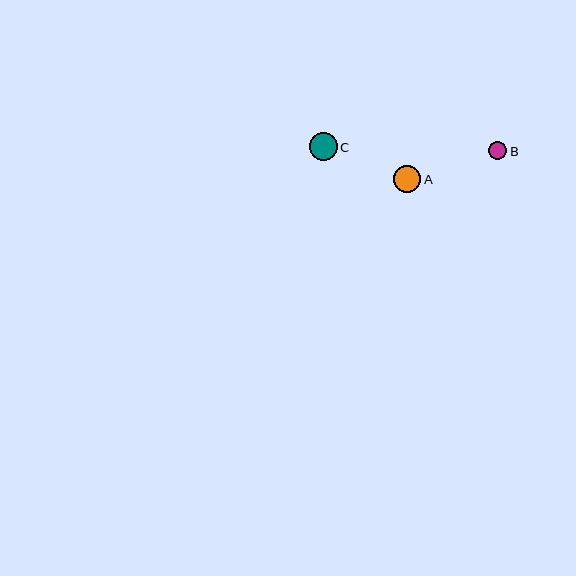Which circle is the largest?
Circle C is the largest with a size of approximately 28 pixels.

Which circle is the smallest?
Circle B is the smallest with a size of approximately 18 pixels.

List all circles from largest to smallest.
From largest to smallest: C, A, B.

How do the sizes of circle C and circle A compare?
Circle C and circle A are approximately the same size.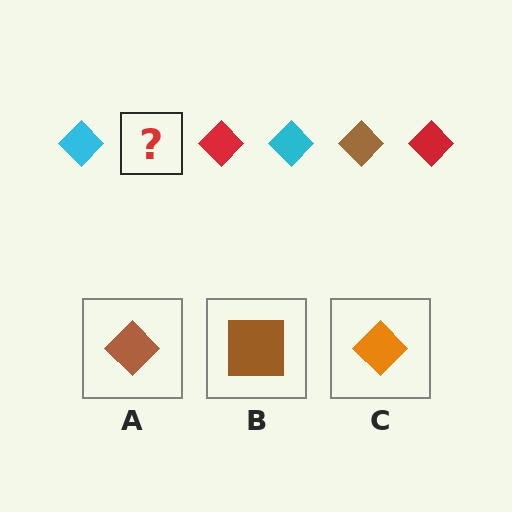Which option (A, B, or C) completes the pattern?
A.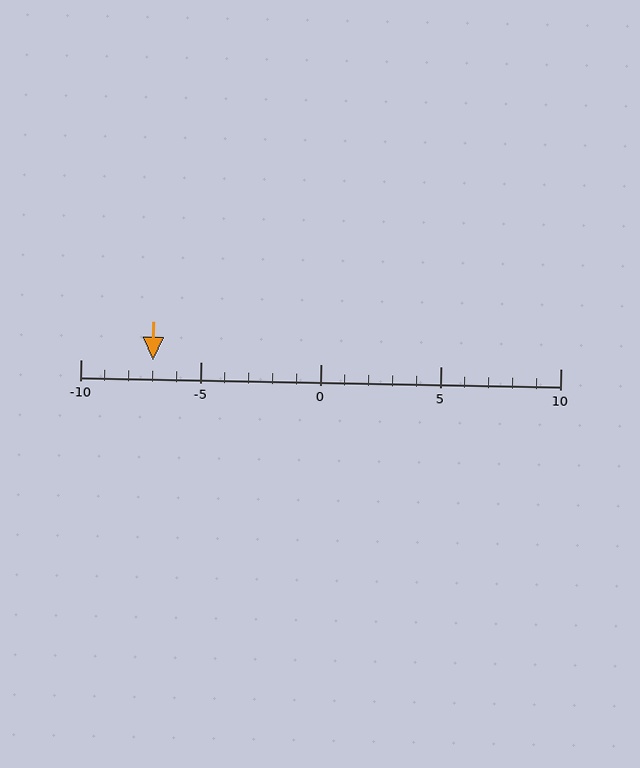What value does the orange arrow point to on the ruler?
The orange arrow points to approximately -7.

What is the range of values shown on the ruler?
The ruler shows values from -10 to 10.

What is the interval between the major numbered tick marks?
The major tick marks are spaced 5 units apart.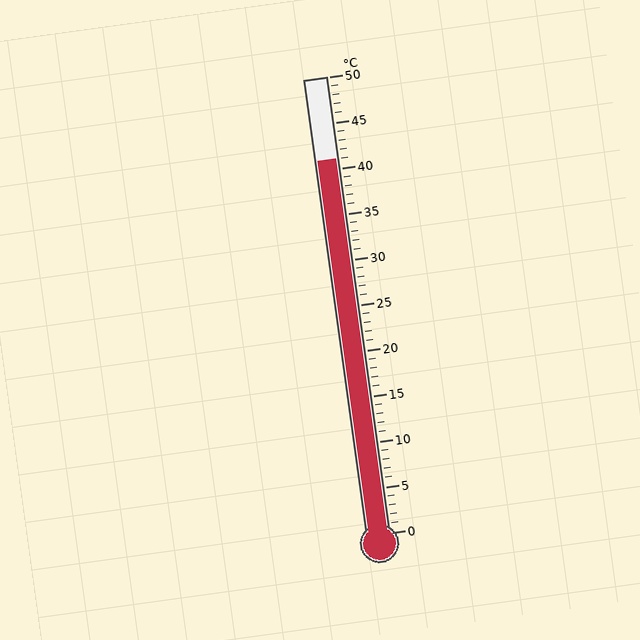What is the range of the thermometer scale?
The thermometer scale ranges from 0°C to 50°C.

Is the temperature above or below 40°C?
The temperature is above 40°C.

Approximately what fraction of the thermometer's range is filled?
The thermometer is filled to approximately 80% of its range.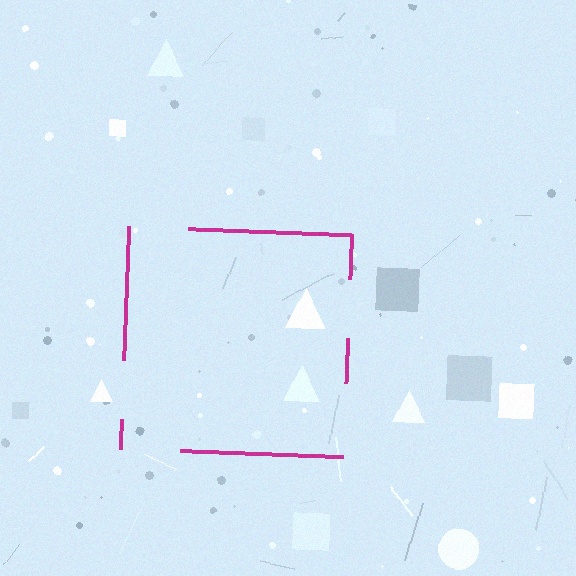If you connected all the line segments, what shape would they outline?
They would outline a square.